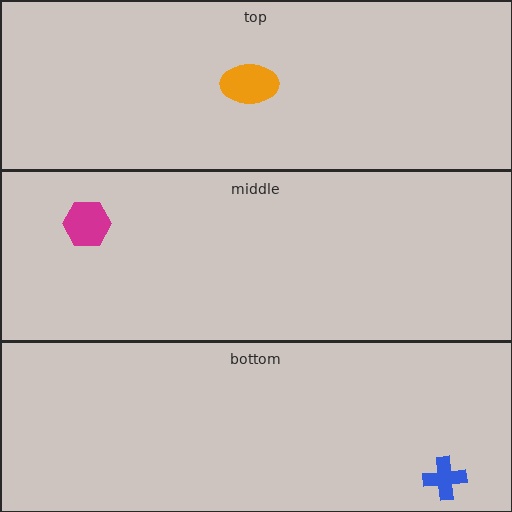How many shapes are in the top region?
1.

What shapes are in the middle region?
The magenta hexagon.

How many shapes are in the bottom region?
1.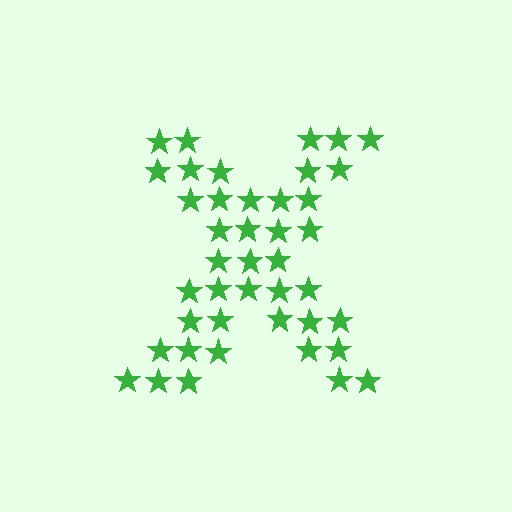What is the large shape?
The large shape is the letter X.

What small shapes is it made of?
It is made of small stars.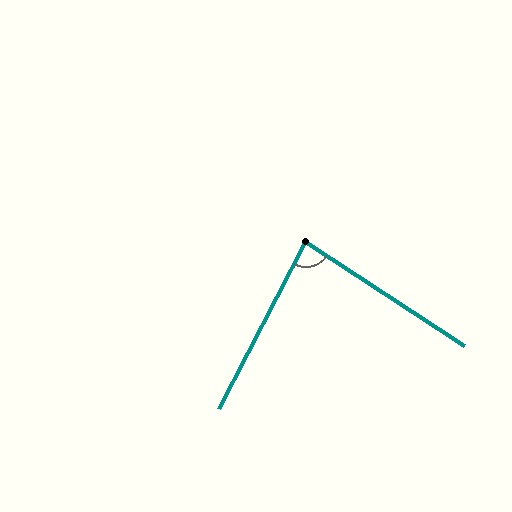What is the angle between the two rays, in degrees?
Approximately 84 degrees.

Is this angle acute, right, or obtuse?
It is acute.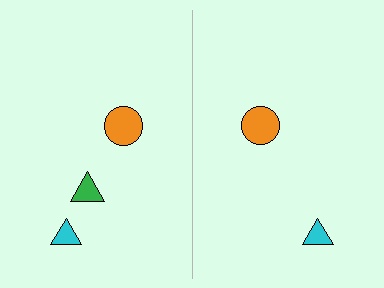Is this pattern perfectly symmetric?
No, the pattern is not perfectly symmetric. A green triangle is missing from the right side.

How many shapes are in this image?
There are 5 shapes in this image.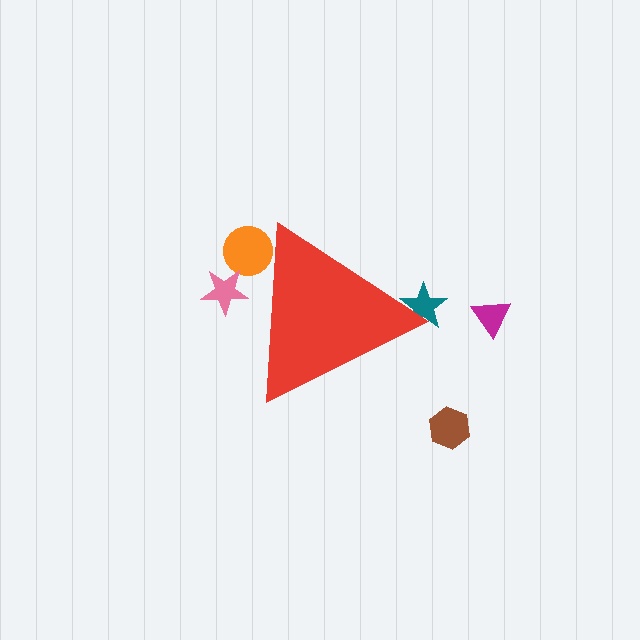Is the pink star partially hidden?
Yes, the pink star is partially hidden behind the red triangle.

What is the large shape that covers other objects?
A red triangle.